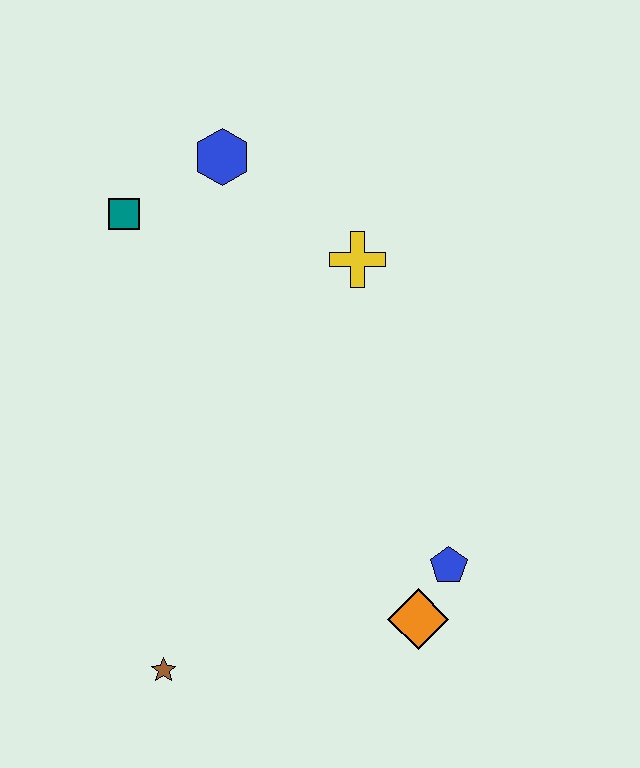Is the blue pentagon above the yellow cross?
No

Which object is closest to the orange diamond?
The blue pentagon is closest to the orange diamond.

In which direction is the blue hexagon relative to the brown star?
The blue hexagon is above the brown star.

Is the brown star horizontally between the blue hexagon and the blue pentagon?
No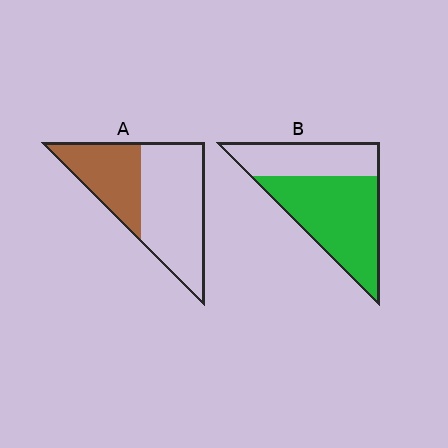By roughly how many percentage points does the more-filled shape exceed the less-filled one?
By roughly 25 percentage points (B over A).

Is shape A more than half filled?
No.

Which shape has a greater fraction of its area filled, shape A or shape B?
Shape B.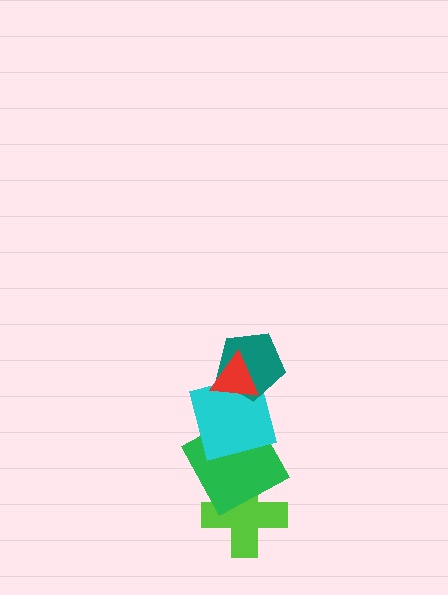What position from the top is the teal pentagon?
The teal pentagon is 2nd from the top.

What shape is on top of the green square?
The cyan square is on top of the green square.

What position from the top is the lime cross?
The lime cross is 5th from the top.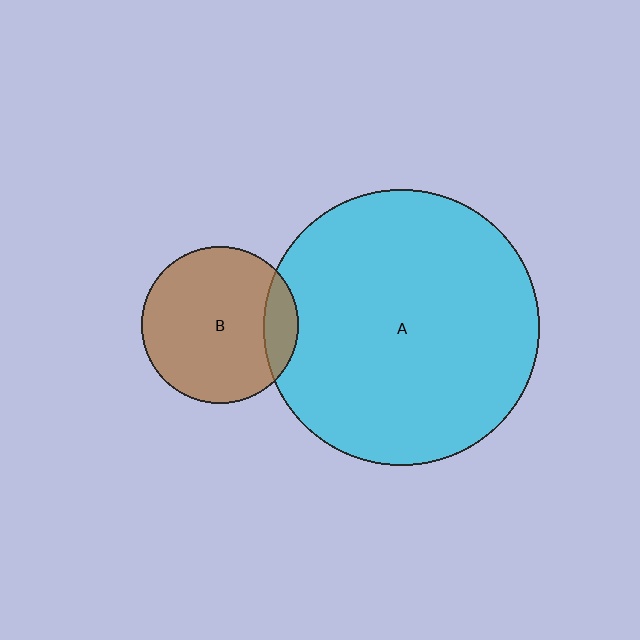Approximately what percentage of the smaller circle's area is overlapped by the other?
Approximately 15%.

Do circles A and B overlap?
Yes.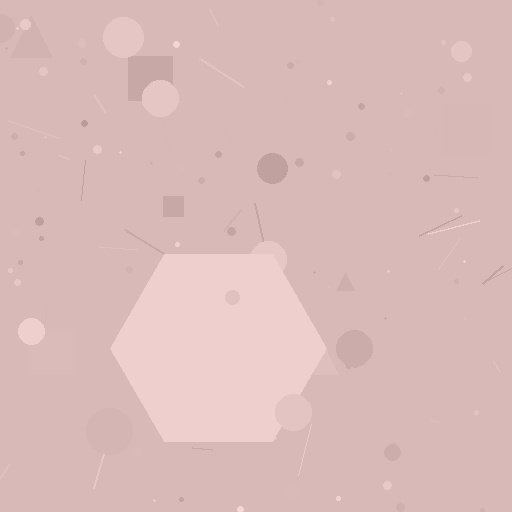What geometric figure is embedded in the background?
A hexagon is embedded in the background.